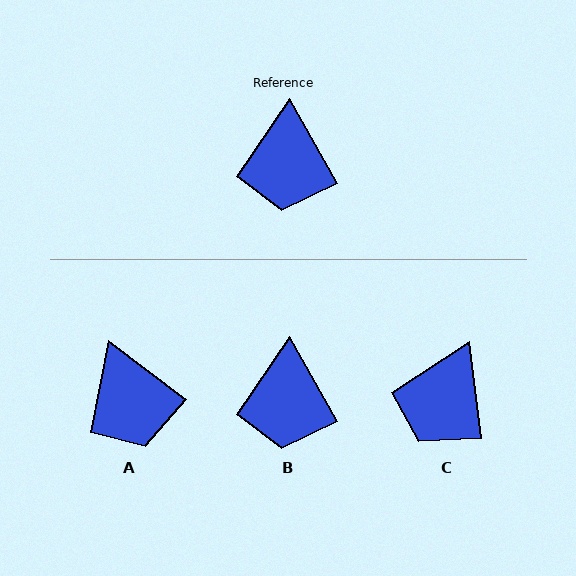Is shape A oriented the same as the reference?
No, it is off by about 23 degrees.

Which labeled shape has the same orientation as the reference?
B.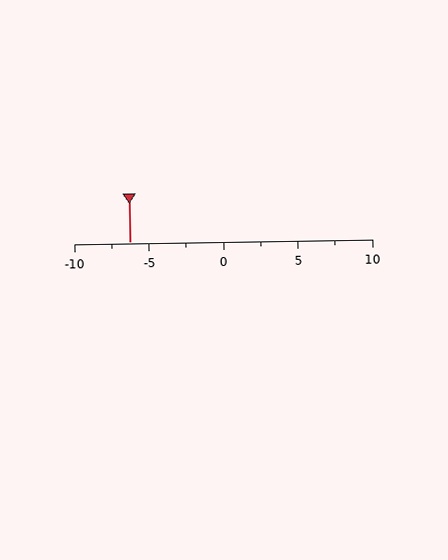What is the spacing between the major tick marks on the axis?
The major ticks are spaced 5 apart.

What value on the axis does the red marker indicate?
The marker indicates approximately -6.2.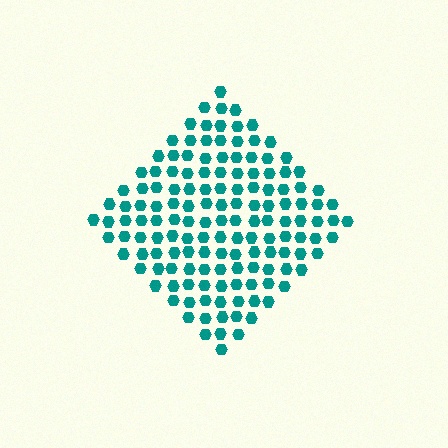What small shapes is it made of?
It is made of small hexagons.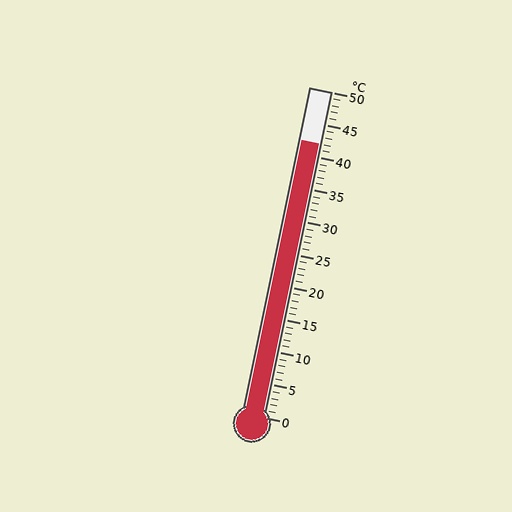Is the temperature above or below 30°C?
The temperature is above 30°C.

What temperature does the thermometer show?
The thermometer shows approximately 42°C.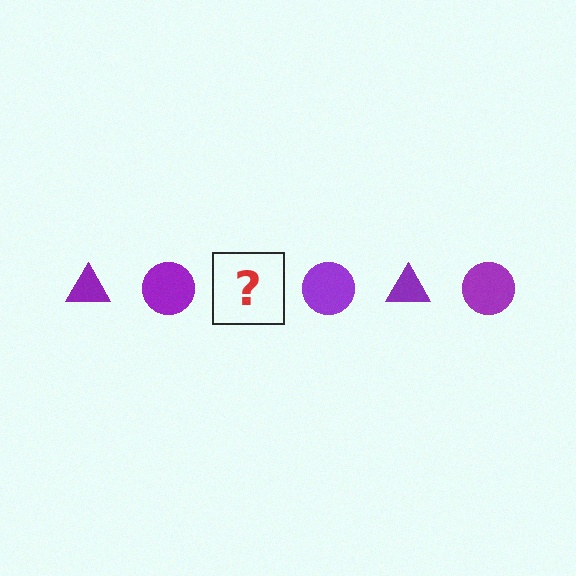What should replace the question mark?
The question mark should be replaced with a purple triangle.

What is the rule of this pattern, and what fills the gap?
The rule is that the pattern cycles through triangle, circle shapes in purple. The gap should be filled with a purple triangle.